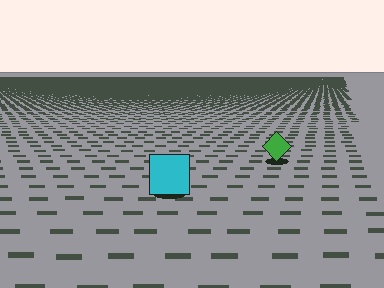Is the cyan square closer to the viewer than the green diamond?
Yes. The cyan square is closer — you can tell from the texture gradient: the ground texture is coarser near it.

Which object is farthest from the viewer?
The green diamond is farthest from the viewer. It appears smaller and the ground texture around it is denser.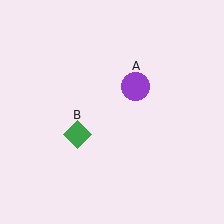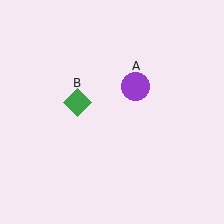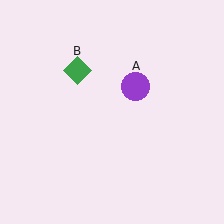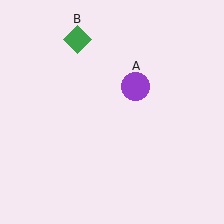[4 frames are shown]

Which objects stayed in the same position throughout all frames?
Purple circle (object A) remained stationary.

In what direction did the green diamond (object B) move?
The green diamond (object B) moved up.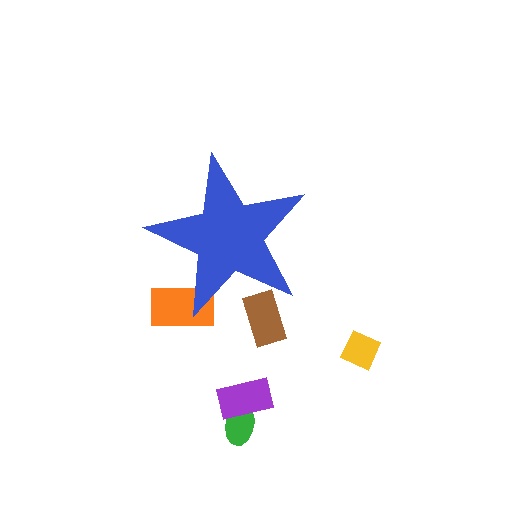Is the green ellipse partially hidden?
No, the green ellipse is fully visible.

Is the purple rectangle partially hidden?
No, the purple rectangle is fully visible.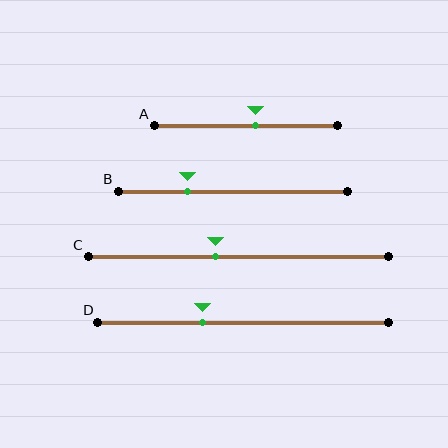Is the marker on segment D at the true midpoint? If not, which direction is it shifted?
No, the marker on segment D is shifted to the left by about 14% of the segment length.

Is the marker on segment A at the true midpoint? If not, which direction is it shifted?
No, the marker on segment A is shifted to the right by about 5% of the segment length.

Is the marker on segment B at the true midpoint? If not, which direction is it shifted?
No, the marker on segment B is shifted to the left by about 20% of the segment length.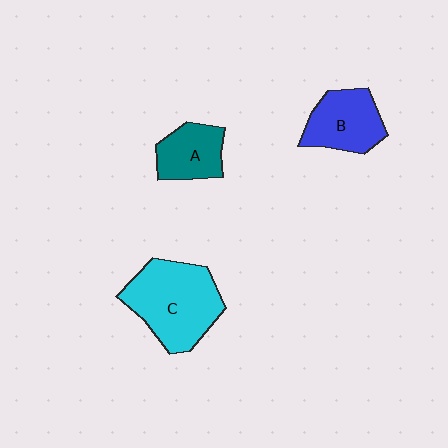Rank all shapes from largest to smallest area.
From largest to smallest: C (cyan), B (blue), A (teal).